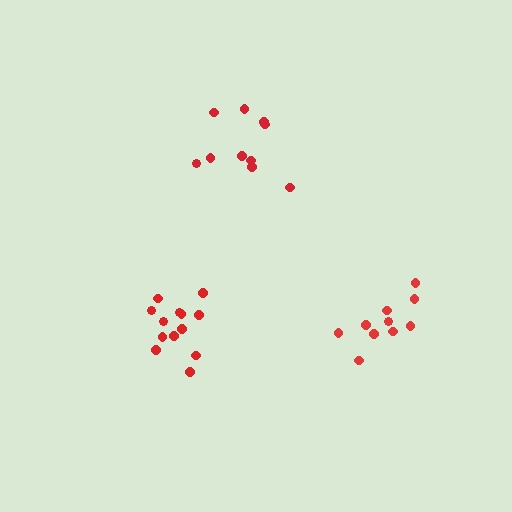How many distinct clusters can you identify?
There are 3 distinct clusters.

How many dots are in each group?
Group 1: 10 dots, Group 2: 10 dots, Group 3: 13 dots (33 total).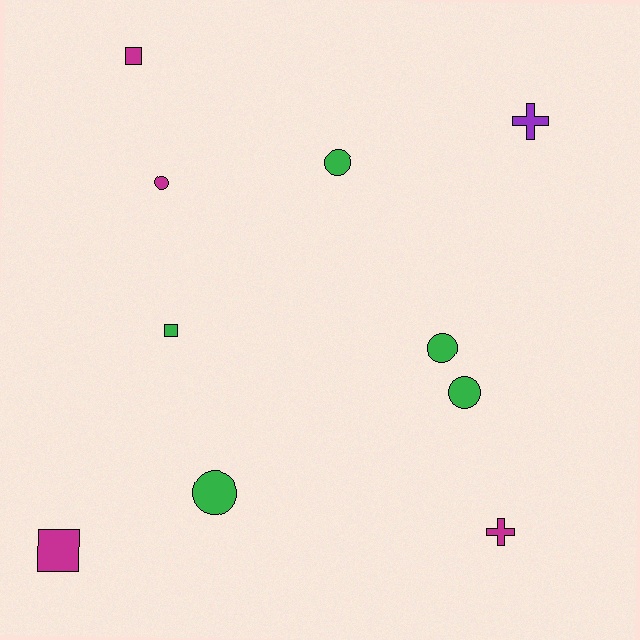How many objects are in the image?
There are 10 objects.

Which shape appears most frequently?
Circle, with 5 objects.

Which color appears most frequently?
Green, with 5 objects.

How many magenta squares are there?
There are 2 magenta squares.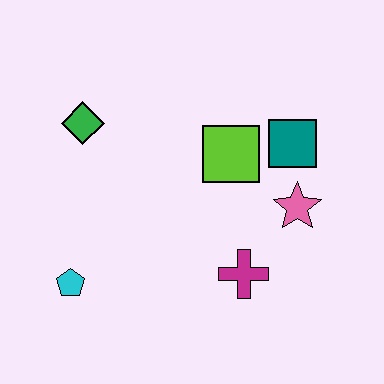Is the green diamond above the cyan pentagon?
Yes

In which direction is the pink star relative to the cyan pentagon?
The pink star is to the right of the cyan pentagon.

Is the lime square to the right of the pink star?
No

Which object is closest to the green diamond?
The lime square is closest to the green diamond.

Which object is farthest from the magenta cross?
The green diamond is farthest from the magenta cross.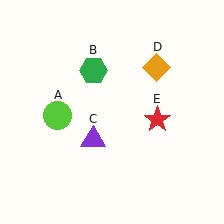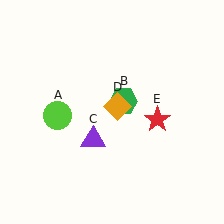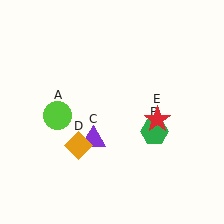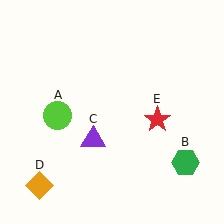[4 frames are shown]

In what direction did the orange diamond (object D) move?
The orange diamond (object D) moved down and to the left.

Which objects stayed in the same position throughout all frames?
Lime circle (object A) and purple triangle (object C) and red star (object E) remained stationary.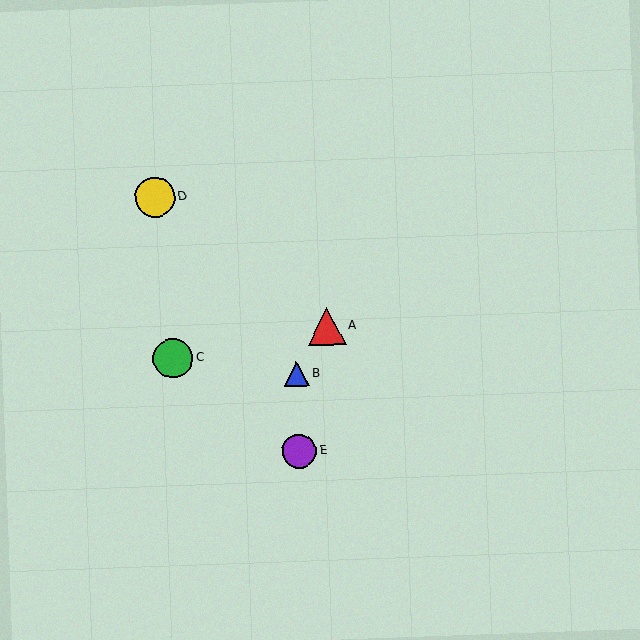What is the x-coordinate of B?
Object B is at x≈297.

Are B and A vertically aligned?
No, B is at x≈297 and A is at x≈326.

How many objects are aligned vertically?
2 objects (B, E) are aligned vertically.